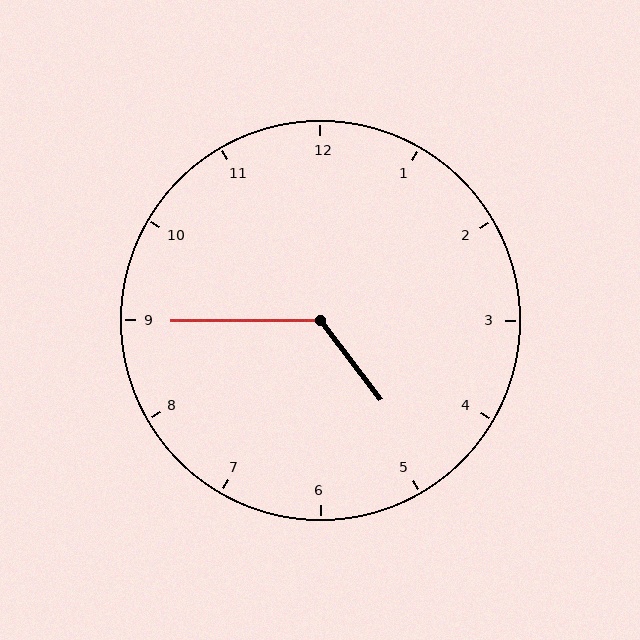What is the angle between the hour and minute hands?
Approximately 128 degrees.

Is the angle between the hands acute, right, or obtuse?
It is obtuse.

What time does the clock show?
4:45.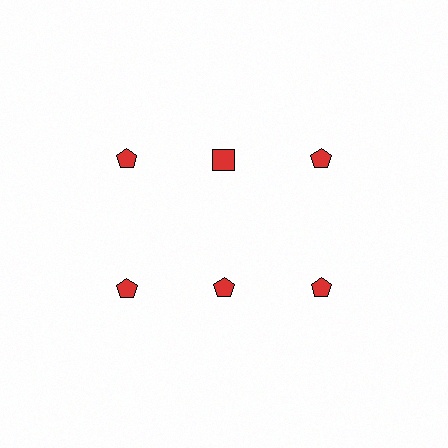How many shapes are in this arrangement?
There are 6 shapes arranged in a grid pattern.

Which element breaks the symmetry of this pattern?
The red square in the top row, second from left column breaks the symmetry. All other shapes are red pentagons.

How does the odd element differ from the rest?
It has a different shape: square instead of pentagon.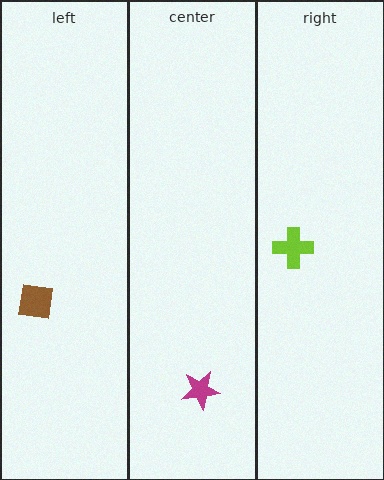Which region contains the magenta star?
The center region.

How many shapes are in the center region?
1.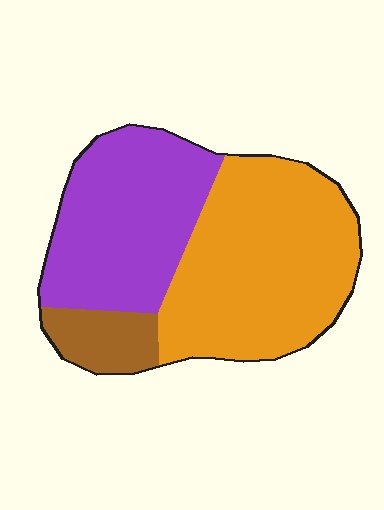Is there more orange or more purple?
Orange.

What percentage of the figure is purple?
Purple covers about 40% of the figure.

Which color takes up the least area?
Brown, at roughly 10%.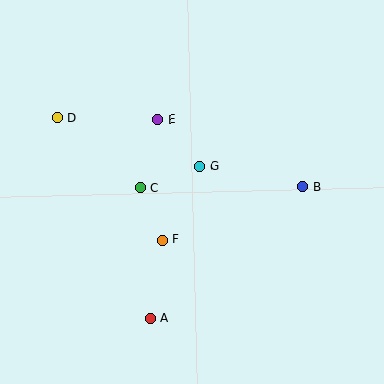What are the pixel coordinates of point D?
Point D is at (57, 118).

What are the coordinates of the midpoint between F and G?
The midpoint between F and G is at (181, 203).